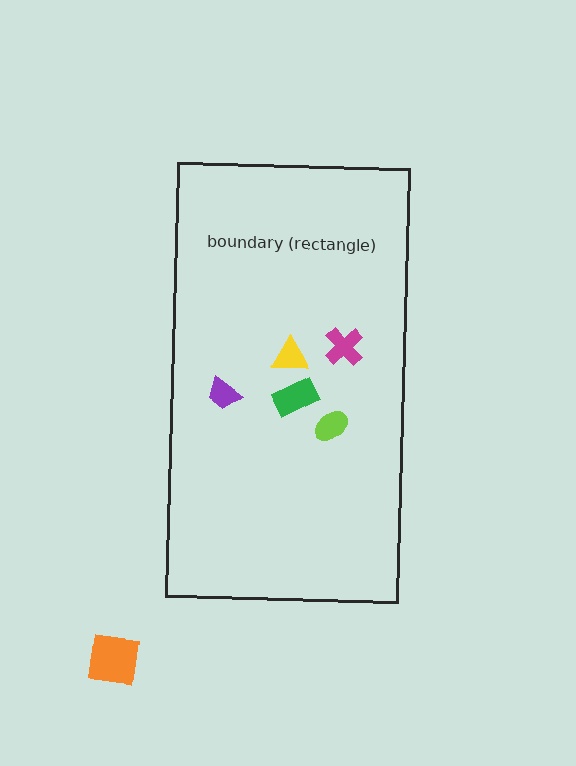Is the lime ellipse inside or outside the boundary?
Inside.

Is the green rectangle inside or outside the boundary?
Inside.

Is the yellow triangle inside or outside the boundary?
Inside.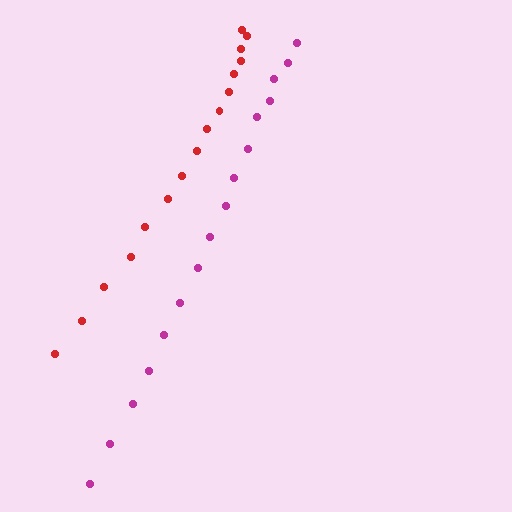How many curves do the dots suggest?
There are 2 distinct paths.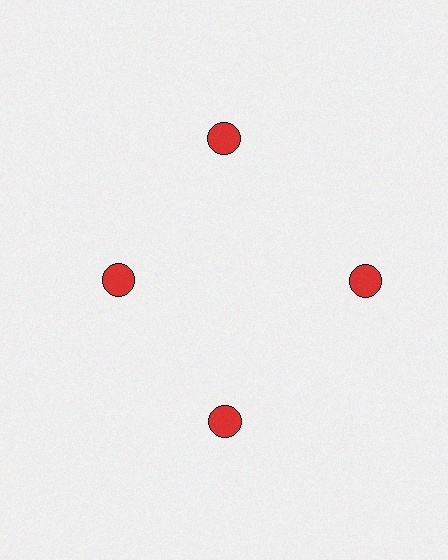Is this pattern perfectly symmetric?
No. The 4 red circles are arranged in a ring, but one element near the 9 o'clock position is pulled inward toward the center, breaking the 4-fold rotational symmetry.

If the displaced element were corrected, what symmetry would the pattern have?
It would have 4-fold rotational symmetry — the pattern would map onto itself every 90 degrees.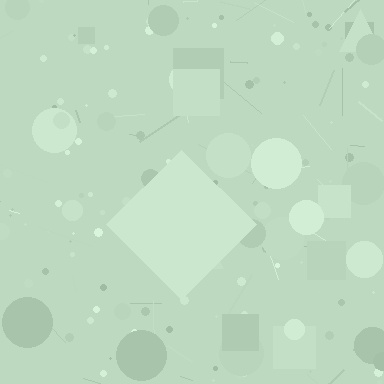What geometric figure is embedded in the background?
A diamond is embedded in the background.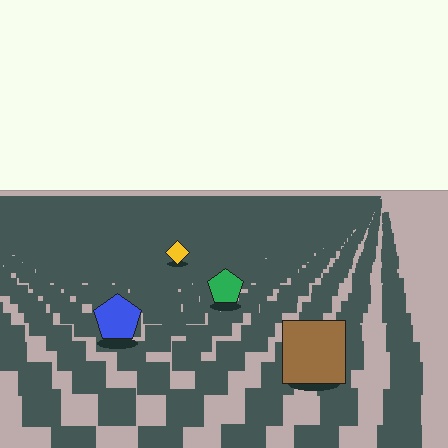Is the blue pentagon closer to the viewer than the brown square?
No. The brown square is closer — you can tell from the texture gradient: the ground texture is coarser near it.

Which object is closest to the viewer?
The brown square is closest. The texture marks near it are larger and more spread out.